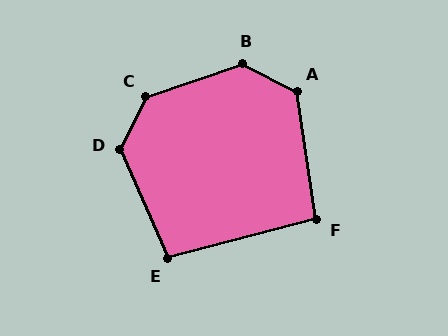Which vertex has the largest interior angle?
C, at approximately 135 degrees.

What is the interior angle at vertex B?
Approximately 134 degrees (obtuse).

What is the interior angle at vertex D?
Approximately 130 degrees (obtuse).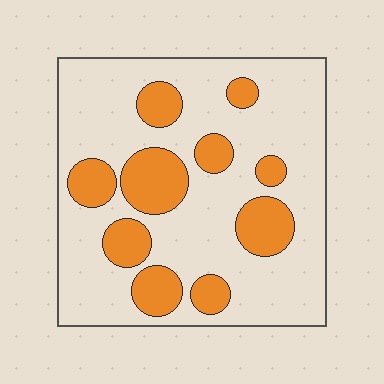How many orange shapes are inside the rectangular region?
10.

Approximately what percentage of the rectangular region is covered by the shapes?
Approximately 25%.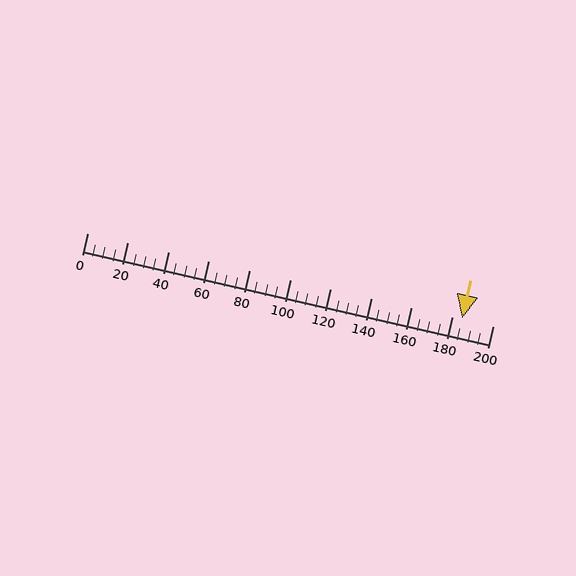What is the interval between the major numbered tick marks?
The major tick marks are spaced 20 units apart.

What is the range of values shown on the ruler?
The ruler shows values from 0 to 200.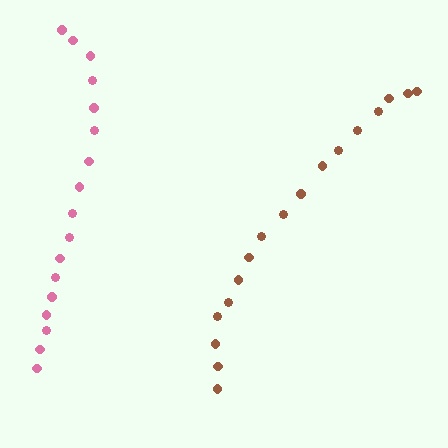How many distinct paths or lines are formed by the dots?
There are 2 distinct paths.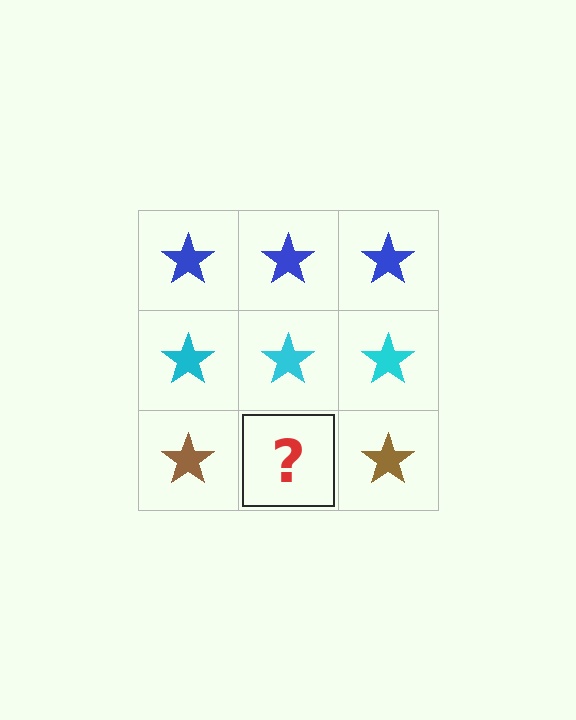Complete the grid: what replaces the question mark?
The question mark should be replaced with a brown star.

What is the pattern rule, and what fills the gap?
The rule is that each row has a consistent color. The gap should be filled with a brown star.